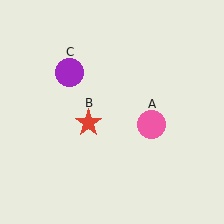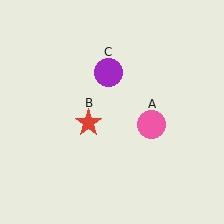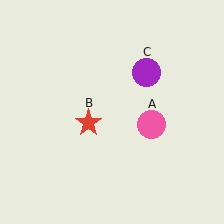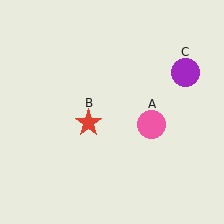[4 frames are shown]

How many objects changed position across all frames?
1 object changed position: purple circle (object C).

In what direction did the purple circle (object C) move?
The purple circle (object C) moved right.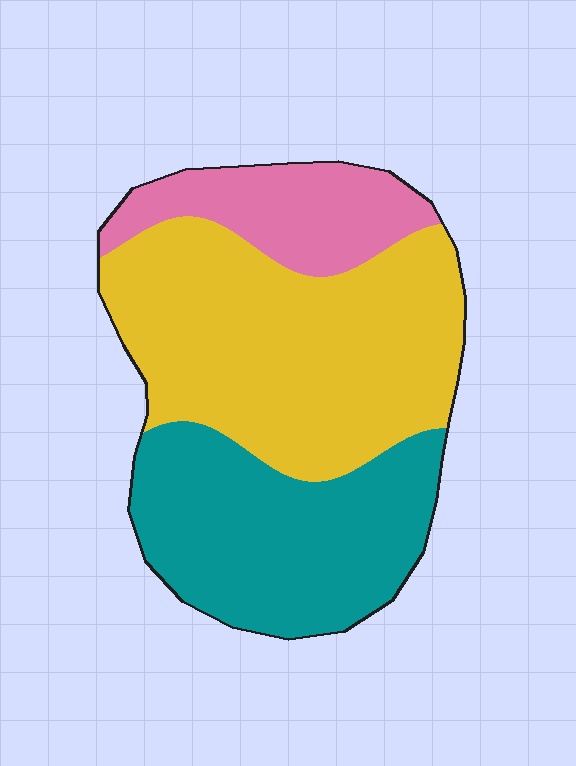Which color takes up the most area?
Yellow, at roughly 50%.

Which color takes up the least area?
Pink, at roughly 15%.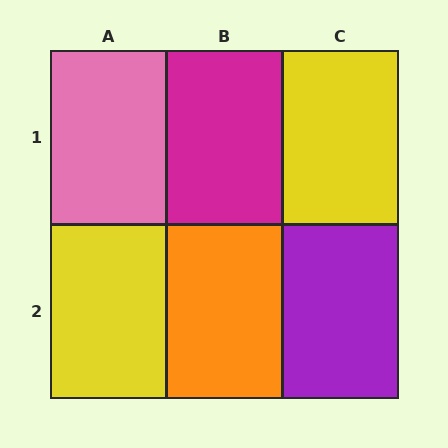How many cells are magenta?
1 cell is magenta.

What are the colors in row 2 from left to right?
Yellow, orange, purple.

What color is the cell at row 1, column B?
Magenta.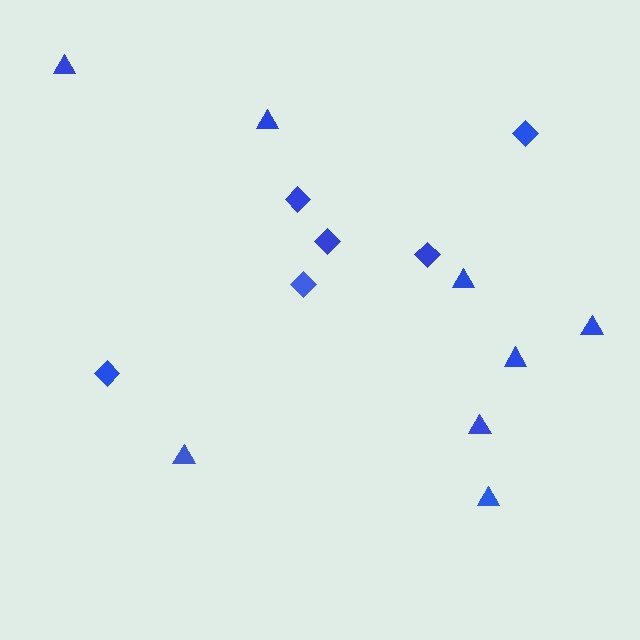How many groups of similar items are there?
There are 2 groups: one group of diamonds (6) and one group of triangles (8).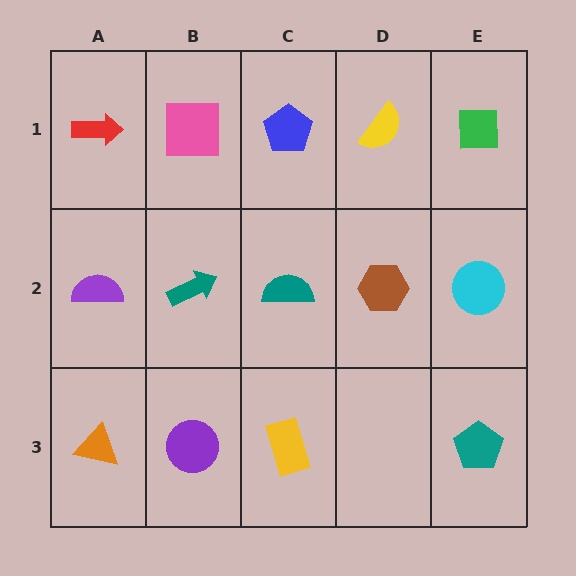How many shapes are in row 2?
5 shapes.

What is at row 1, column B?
A pink square.